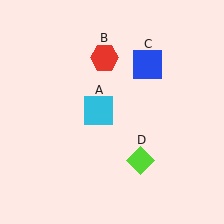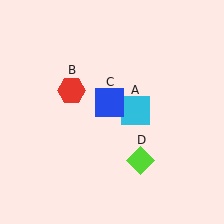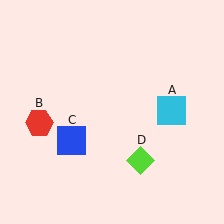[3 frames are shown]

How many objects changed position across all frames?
3 objects changed position: cyan square (object A), red hexagon (object B), blue square (object C).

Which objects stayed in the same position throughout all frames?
Lime diamond (object D) remained stationary.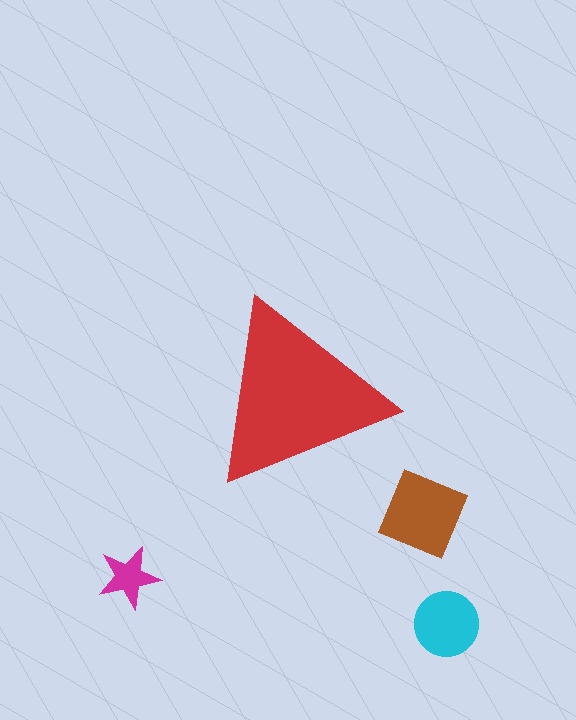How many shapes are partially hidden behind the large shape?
0 shapes are partially hidden.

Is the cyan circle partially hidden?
No, the cyan circle is fully visible.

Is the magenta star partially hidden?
No, the magenta star is fully visible.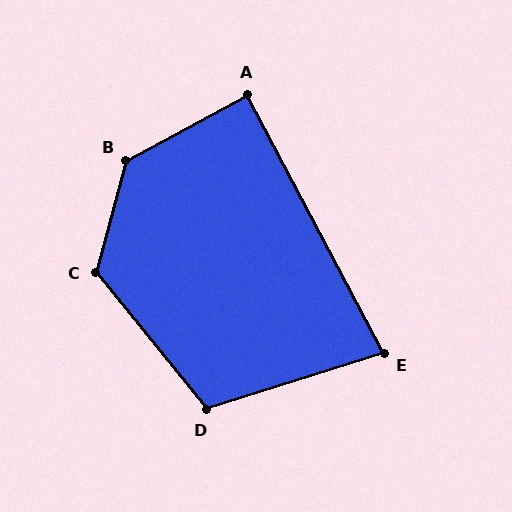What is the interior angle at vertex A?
Approximately 90 degrees (approximately right).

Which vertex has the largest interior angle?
B, at approximately 134 degrees.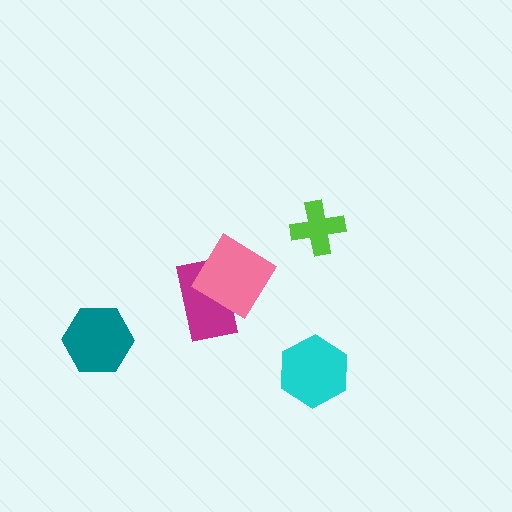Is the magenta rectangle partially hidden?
Yes, it is partially covered by another shape.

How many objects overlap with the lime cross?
0 objects overlap with the lime cross.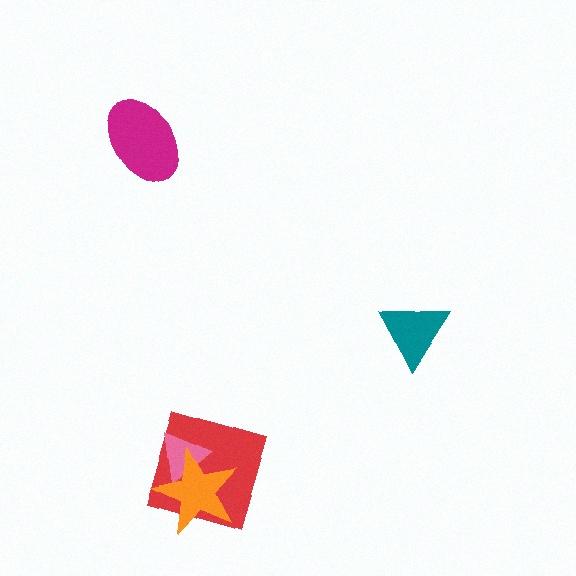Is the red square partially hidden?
Yes, it is partially covered by another shape.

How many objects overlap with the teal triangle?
0 objects overlap with the teal triangle.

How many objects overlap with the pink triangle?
2 objects overlap with the pink triangle.